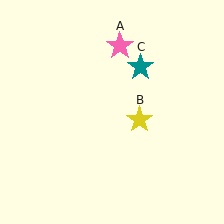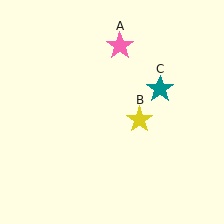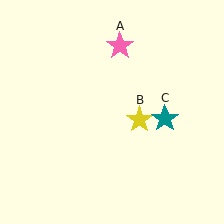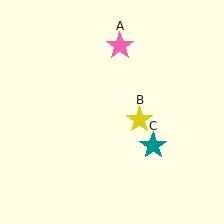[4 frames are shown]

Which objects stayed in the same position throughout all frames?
Pink star (object A) and yellow star (object B) remained stationary.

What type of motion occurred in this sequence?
The teal star (object C) rotated clockwise around the center of the scene.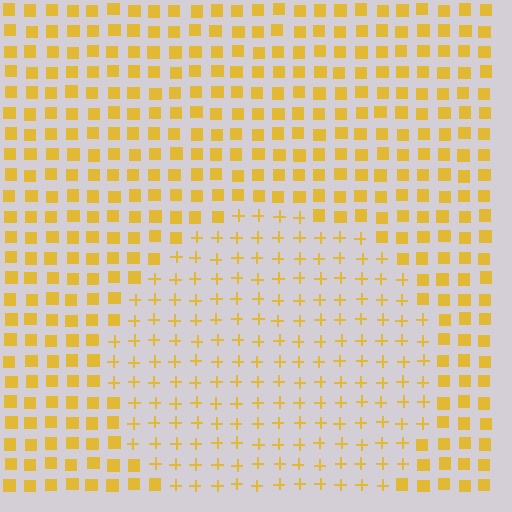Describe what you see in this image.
The image is filled with small yellow elements arranged in a uniform grid. A circle-shaped region contains plus signs, while the surrounding area contains squares. The boundary is defined purely by the change in element shape.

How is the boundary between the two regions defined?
The boundary is defined by a change in element shape: plus signs inside vs. squares outside. All elements share the same color and spacing.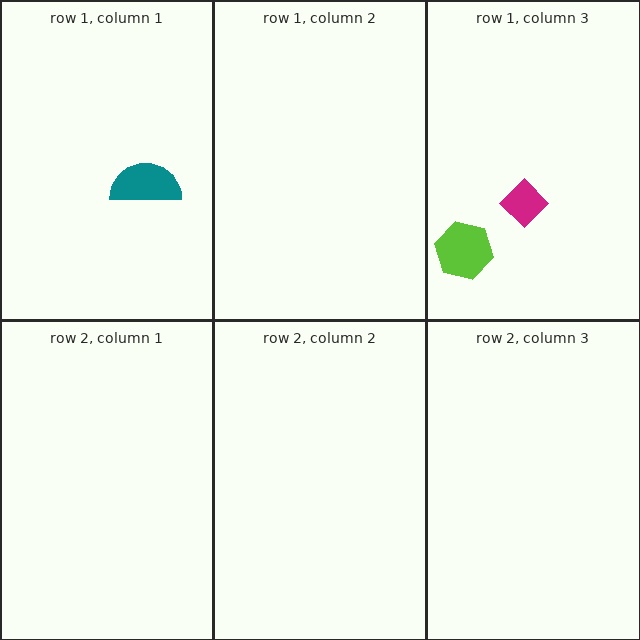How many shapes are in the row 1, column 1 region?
1.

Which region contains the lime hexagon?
The row 1, column 3 region.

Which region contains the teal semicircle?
The row 1, column 1 region.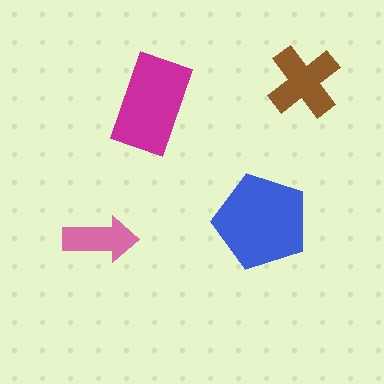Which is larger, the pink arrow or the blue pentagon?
The blue pentagon.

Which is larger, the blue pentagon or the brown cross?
The blue pentagon.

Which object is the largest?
The blue pentagon.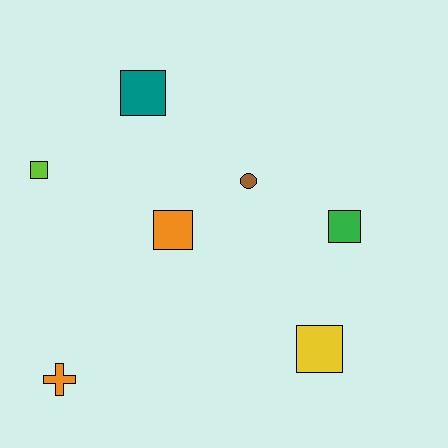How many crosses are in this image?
There is 1 cross.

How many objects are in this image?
There are 7 objects.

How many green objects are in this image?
There is 1 green object.